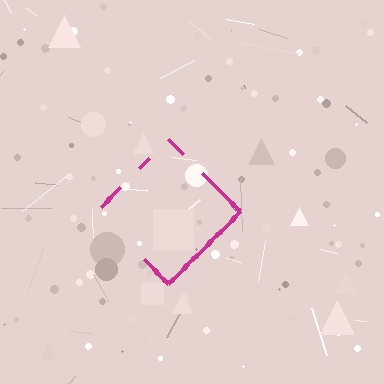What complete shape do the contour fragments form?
The contour fragments form a diamond.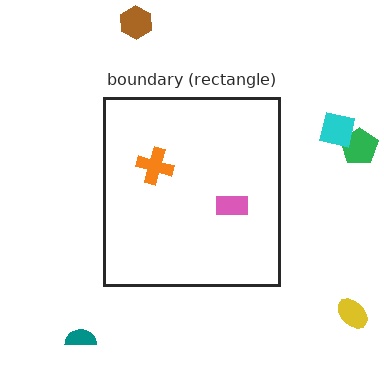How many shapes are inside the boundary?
2 inside, 5 outside.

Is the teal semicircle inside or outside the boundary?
Outside.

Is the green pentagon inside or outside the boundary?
Outside.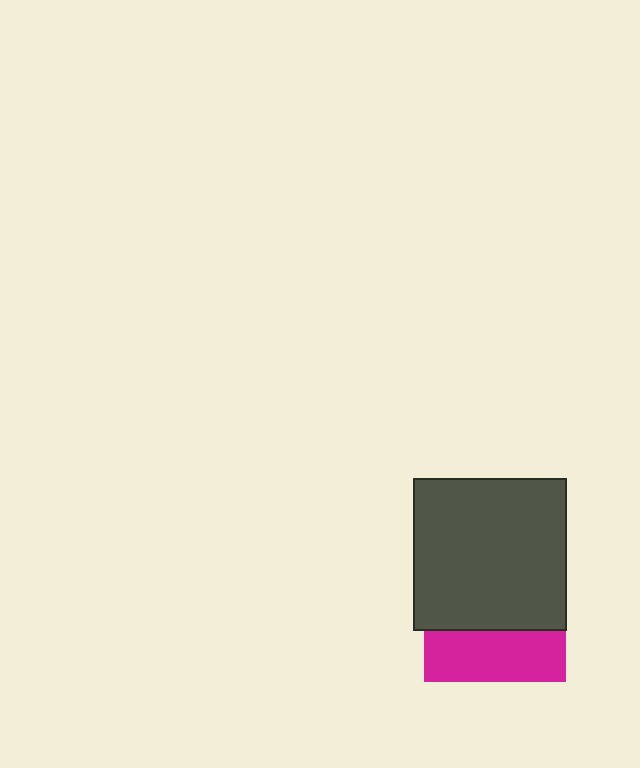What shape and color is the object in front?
The object in front is a dark gray square.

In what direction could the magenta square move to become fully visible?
The magenta square could move down. That would shift it out from behind the dark gray square entirely.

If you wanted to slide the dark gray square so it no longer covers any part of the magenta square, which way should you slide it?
Slide it up — that is the most direct way to separate the two shapes.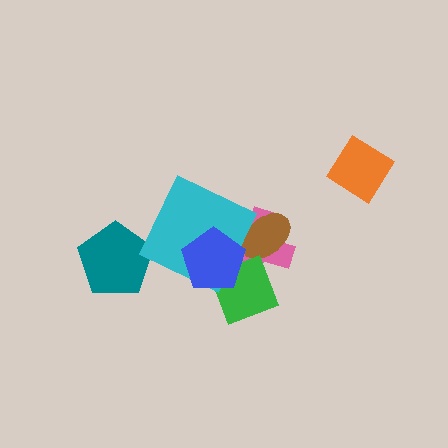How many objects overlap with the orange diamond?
0 objects overlap with the orange diamond.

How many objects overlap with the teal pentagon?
0 objects overlap with the teal pentagon.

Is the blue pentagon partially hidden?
No, no other shape covers it.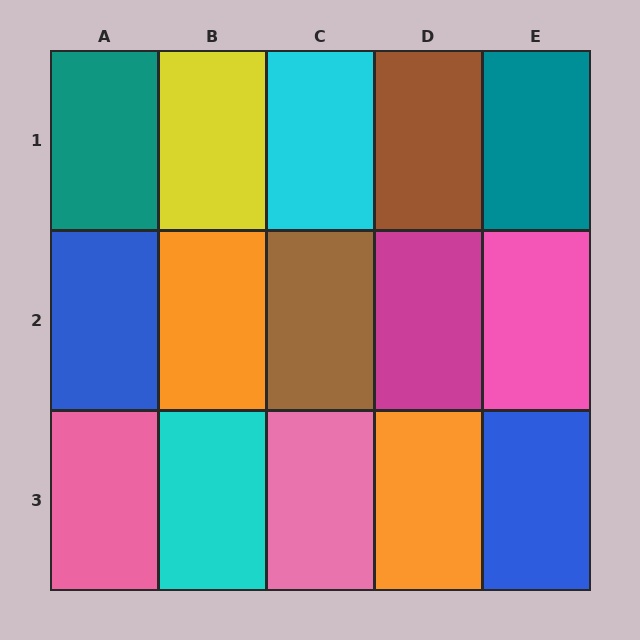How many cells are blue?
2 cells are blue.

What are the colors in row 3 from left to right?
Pink, cyan, pink, orange, blue.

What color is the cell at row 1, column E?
Teal.